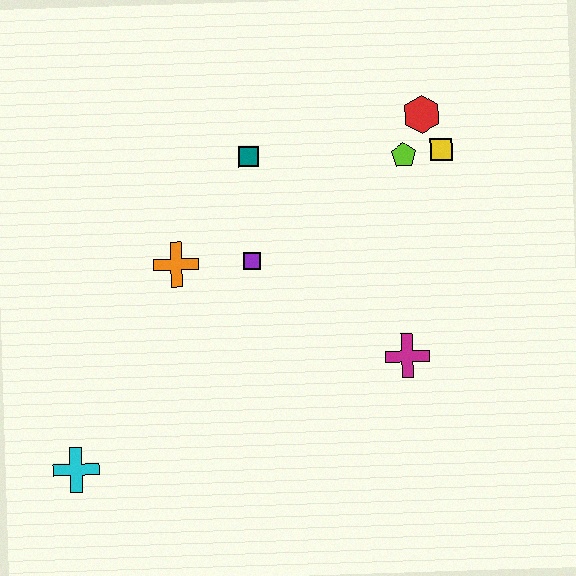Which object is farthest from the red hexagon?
The cyan cross is farthest from the red hexagon.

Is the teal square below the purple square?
No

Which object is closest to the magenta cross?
The purple square is closest to the magenta cross.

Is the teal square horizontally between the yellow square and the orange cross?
Yes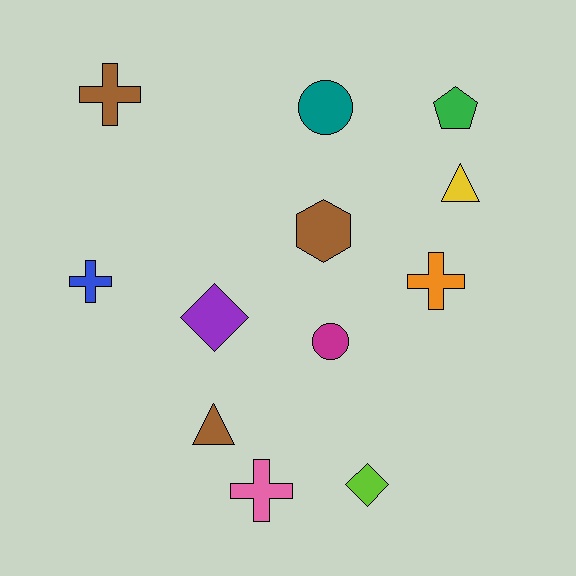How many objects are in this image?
There are 12 objects.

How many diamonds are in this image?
There are 2 diamonds.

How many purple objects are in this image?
There is 1 purple object.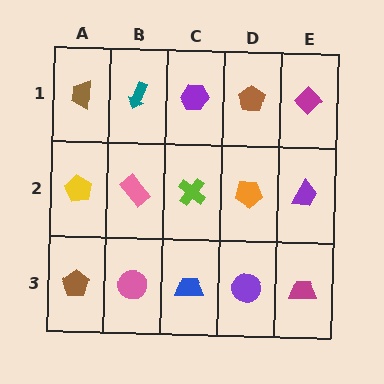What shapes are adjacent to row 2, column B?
A teal arrow (row 1, column B), a pink circle (row 3, column B), a yellow pentagon (row 2, column A), a lime cross (row 2, column C).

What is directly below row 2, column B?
A pink circle.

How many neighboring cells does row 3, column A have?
2.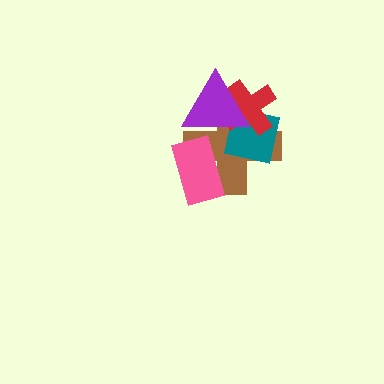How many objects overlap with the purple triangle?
3 objects overlap with the purple triangle.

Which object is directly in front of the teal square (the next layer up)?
The red cross is directly in front of the teal square.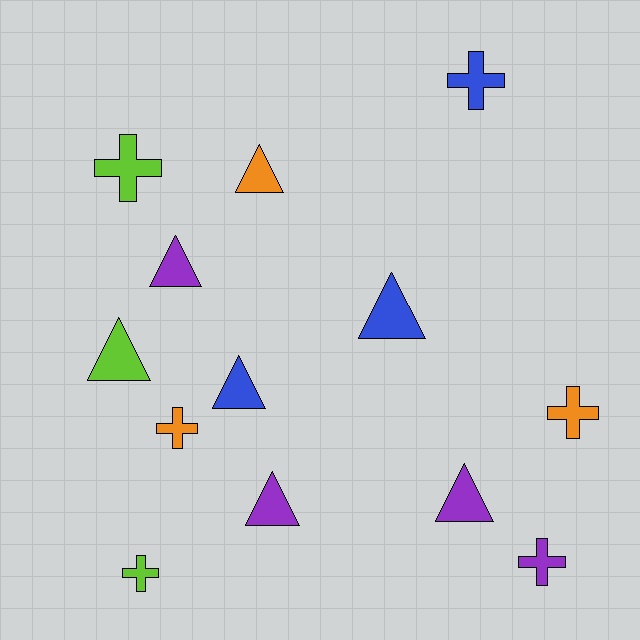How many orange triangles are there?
There is 1 orange triangle.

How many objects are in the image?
There are 13 objects.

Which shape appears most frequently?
Triangle, with 7 objects.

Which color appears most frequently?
Purple, with 4 objects.